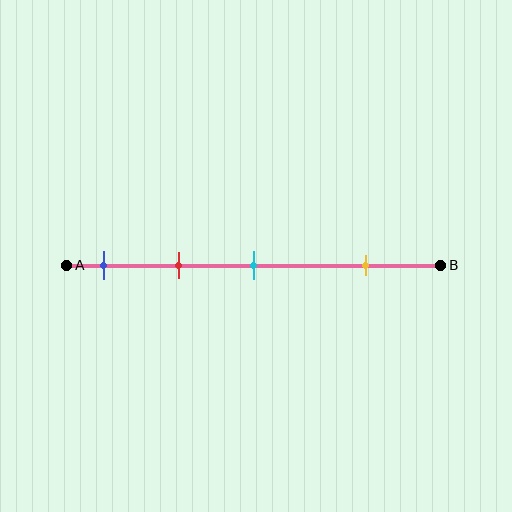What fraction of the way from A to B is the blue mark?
The blue mark is approximately 10% (0.1) of the way from A to B.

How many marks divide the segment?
There are 4 marks dividing the segment.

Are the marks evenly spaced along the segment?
No, the marks are not evenly spaced.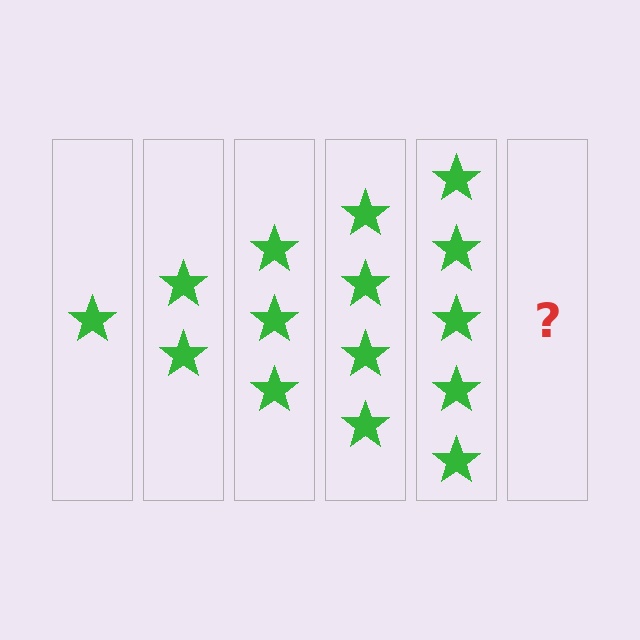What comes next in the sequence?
The next element should be 6 stars.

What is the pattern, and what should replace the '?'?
The pattern is that each step adds one more star. The '?' should be 6 stars.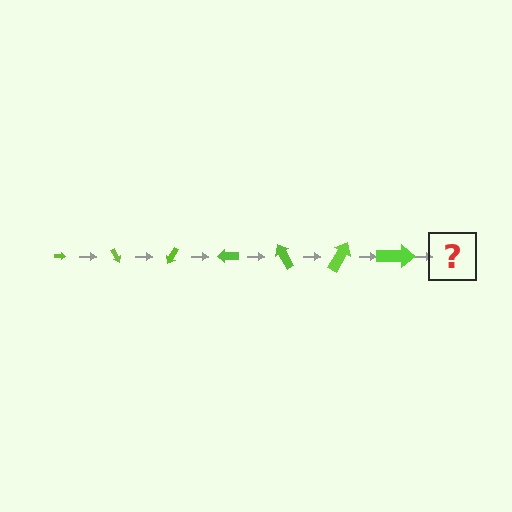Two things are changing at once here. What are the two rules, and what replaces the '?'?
The two rules are that the arrow grows larger each step and it rotates 60 degrees each step. The '?' should be an arrow, larger than the previous one and rotated 420 degrees from the start.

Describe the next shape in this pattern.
It should be an arrow, larger than the previous one and rotated 420 degrees from the start.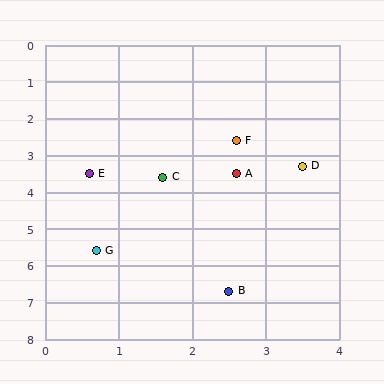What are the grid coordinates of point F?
Point F is at approximately (2.6, 2.6).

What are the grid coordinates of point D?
Point D is at approximately (3.5, 3.3).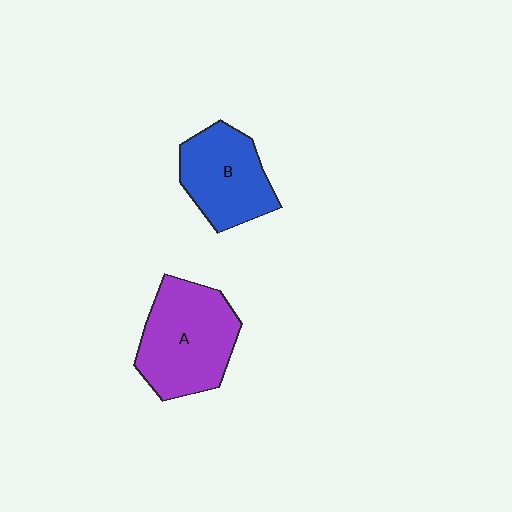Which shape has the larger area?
Shape A (purple).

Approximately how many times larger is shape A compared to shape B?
Approximately 1.3 times.